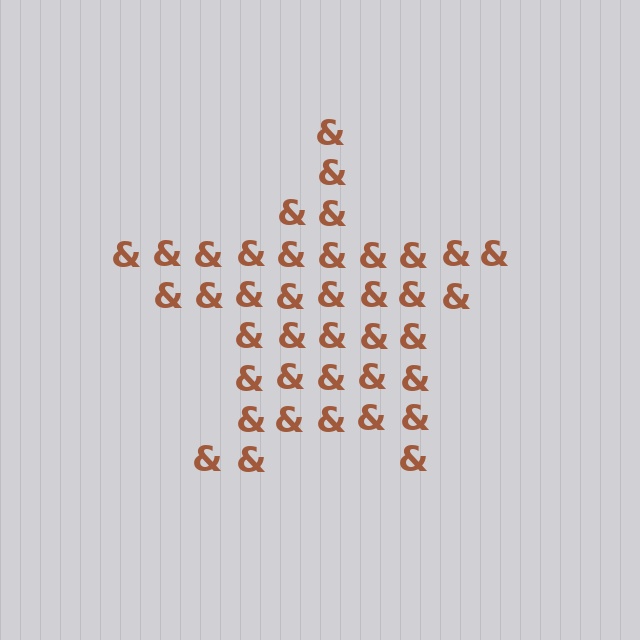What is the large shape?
The large shape is a star.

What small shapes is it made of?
It is made of small ampersands.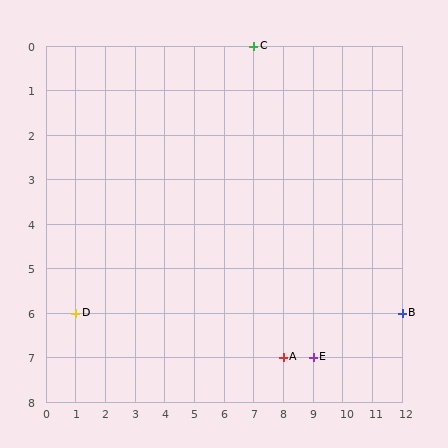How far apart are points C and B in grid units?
Points C and B are 5 columns and 6 rows apart (about 7.8 grid units diagonally).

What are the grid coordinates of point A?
Point A is at grid coordinates (8, 7).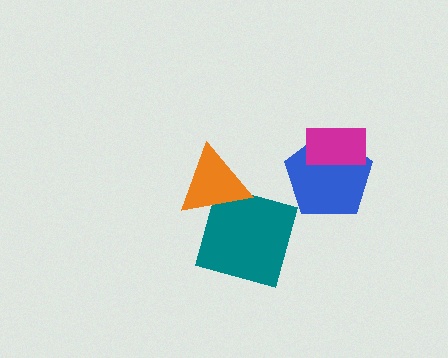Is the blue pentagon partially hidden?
Yes, it is partially covered by another shape.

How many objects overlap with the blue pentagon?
1 object overlaps with the blue pentagon.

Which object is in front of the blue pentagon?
The magenta rectangle is in front of the blue pentagon.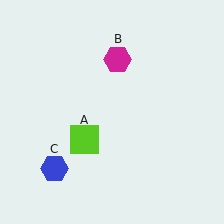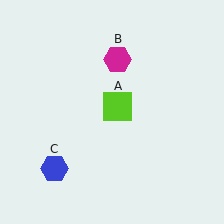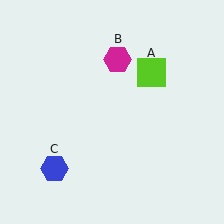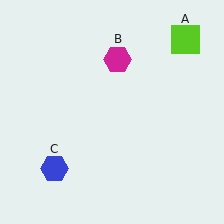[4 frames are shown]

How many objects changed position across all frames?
1 object changed position: lime square (object A).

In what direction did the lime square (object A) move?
The lime square (object A) moved up and to the right.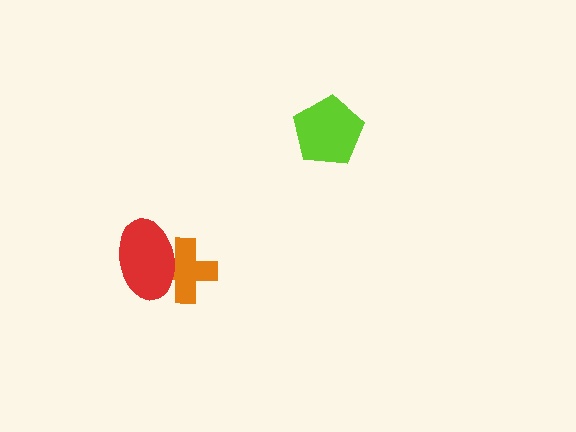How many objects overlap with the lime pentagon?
0 objects overlap with the lime pentagon.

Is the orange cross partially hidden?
Yes, it is partially covered by another shape.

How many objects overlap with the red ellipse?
1 object overlaps with the red ellipse.